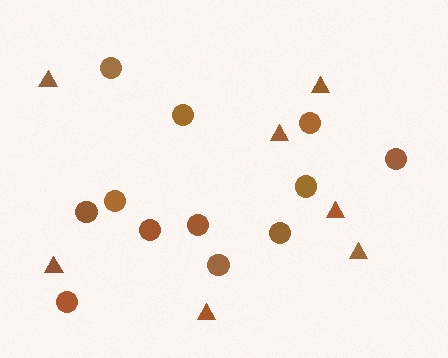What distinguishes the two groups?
There are 2 groups: one group of triangles (7) and one group of circles (12).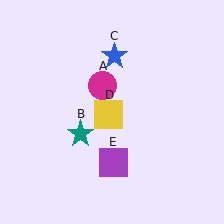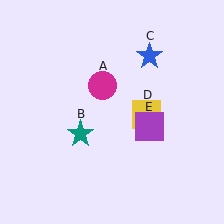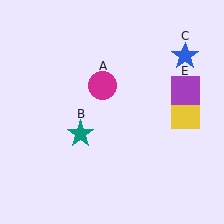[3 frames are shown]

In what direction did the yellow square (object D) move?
The yellow square (object D) moved right.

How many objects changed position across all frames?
3 objects changed position: blue star (object C), yellow square (object D), purple square (object E).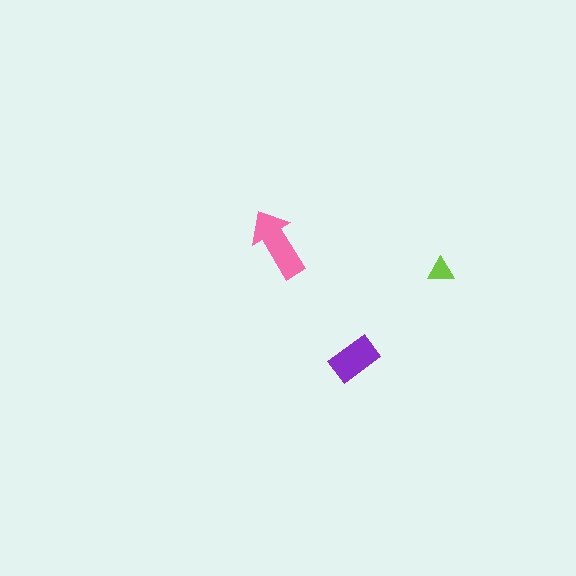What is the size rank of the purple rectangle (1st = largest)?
2nd.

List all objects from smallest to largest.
The lime triangle, the purple rectangle, the pink arrow.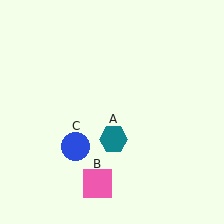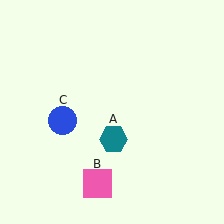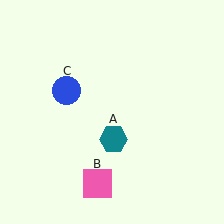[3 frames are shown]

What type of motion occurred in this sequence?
The blue circle (object C) rotated clockwise around the center of the scene.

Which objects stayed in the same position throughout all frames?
Teal hexagon (object A) and pink square (object B) remained stationary.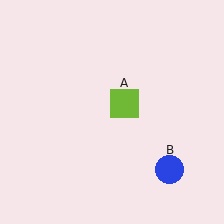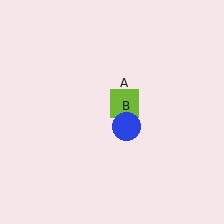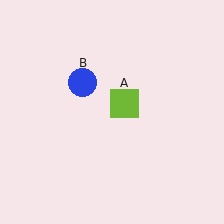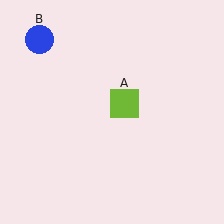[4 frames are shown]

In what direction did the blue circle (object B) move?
The blue circle (object B) moved up and to the left.